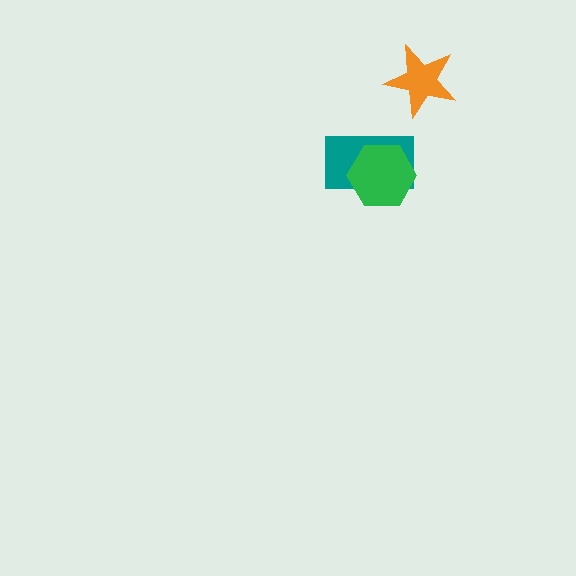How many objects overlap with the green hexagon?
1 object overlaps with the green hexagon.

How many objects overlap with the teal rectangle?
1 object overlaps with the teal rectangle.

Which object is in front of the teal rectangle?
The green hexagon is in front of the teal rectangle.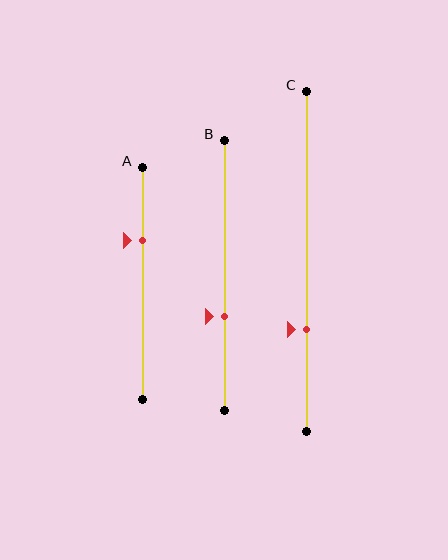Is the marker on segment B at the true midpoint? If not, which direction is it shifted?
No, the marker on segment B is shifted downward by about 15% of the segment length.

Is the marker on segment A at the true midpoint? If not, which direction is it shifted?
No, the marker on segment A is shifted upward by about 18% of the segment length.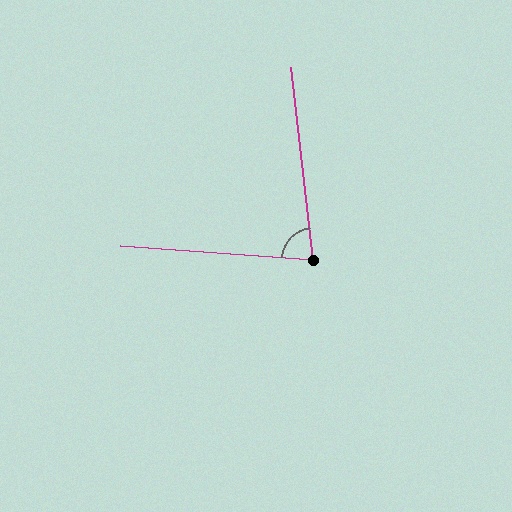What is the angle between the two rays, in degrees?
Approximately 79 degrees.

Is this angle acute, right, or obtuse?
It is acute.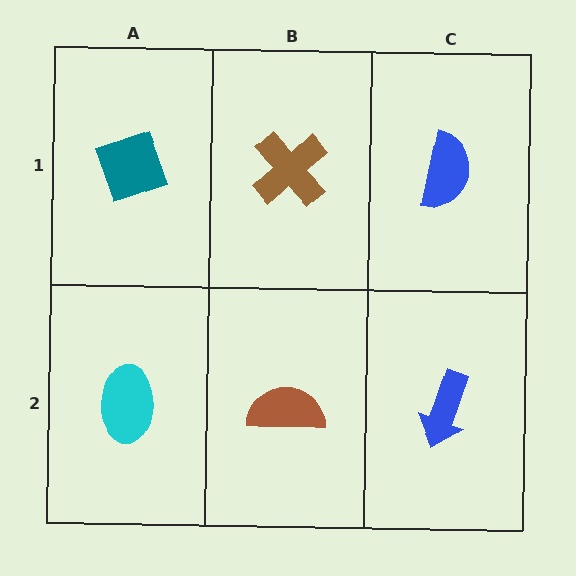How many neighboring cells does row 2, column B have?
3.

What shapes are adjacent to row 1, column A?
A cyan ellipse (row 2, column A), a brown cross (row 1, column B).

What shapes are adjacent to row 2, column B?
A brown cross (row 1, column B), a cyan ellipse (row 2, column A), a blue arrow (row 2, column C).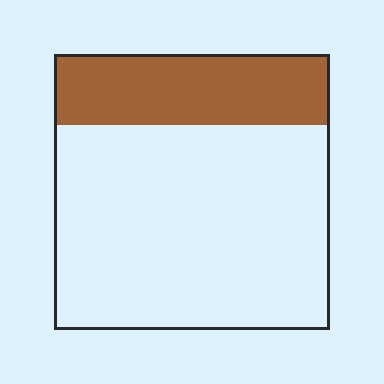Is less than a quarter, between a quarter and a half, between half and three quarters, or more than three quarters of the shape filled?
Between a quarter and a half.